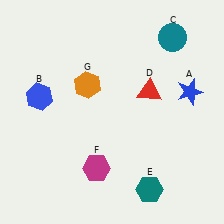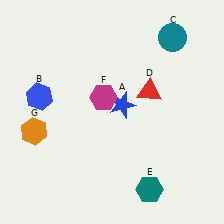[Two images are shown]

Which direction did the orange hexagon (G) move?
The orange hexagon (G) moved left.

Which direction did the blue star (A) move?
The blue star (A) moved left.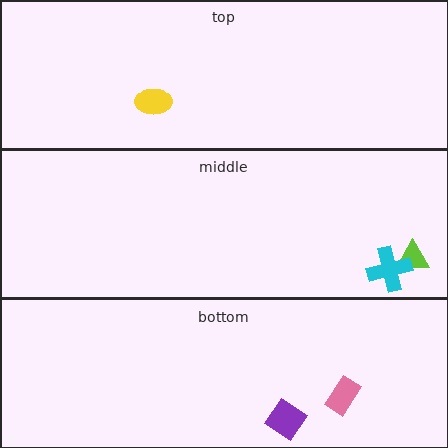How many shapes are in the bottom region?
2.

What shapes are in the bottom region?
The purple diamond, the pink rectangle.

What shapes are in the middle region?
The lime triangle, the cyan cross.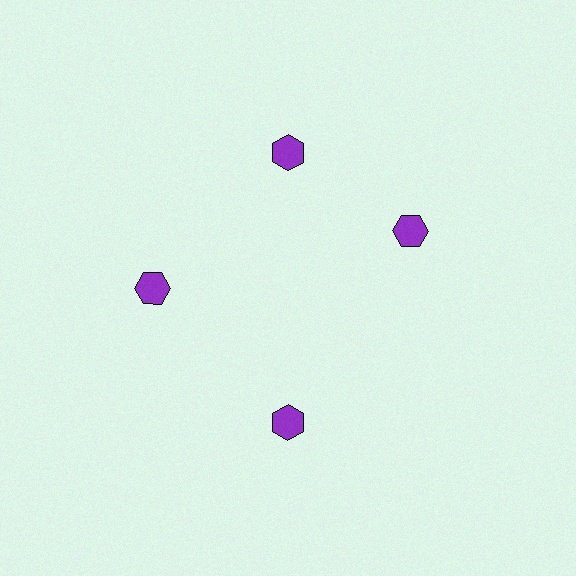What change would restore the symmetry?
The symmetry would be restored by rotating it back into even spacing with its neighbors so that all 4 hexagons sit at equal angles and equal distance from the center.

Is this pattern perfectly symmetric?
No. The 4 purple hexagons are arranged in a ring, but one element near the 3 o'clock position is rotated out of alignment along the ring, breaking the 4-fold rotational symmetry.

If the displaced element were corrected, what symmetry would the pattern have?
It would have 4-fold rotational symmetry — the pattern would map onto itself every 90 degrees.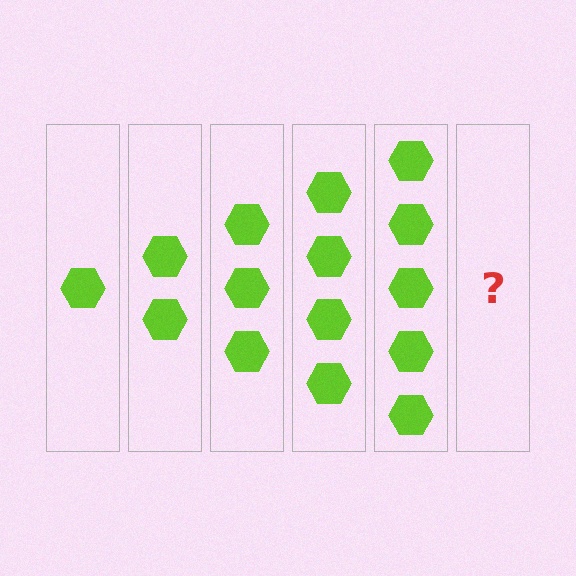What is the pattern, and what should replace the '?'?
The pattern is that each step adds one more hexagon. The '?' should be 6 hexagons.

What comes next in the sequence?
The next element should be 6 hexagons.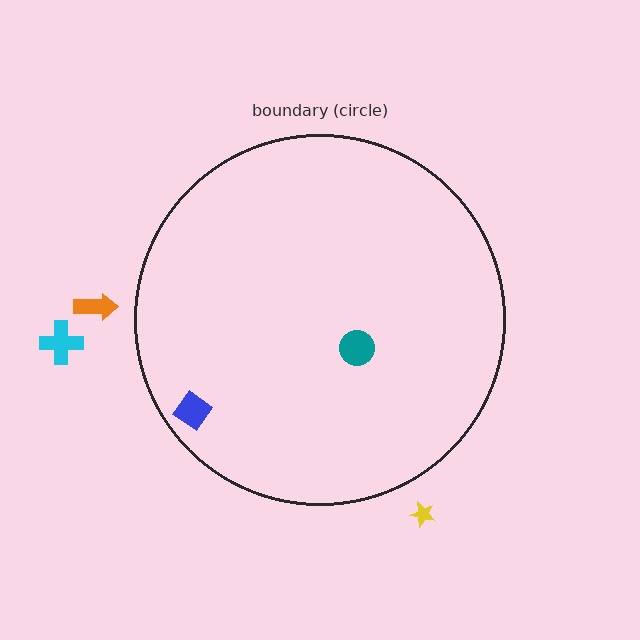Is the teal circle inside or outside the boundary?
Inside.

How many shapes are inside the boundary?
2 inside, 3 outside.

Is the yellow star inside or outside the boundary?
Outside.